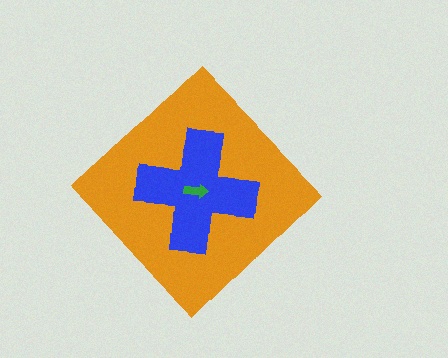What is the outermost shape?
The orange diamond.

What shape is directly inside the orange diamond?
The blue cross.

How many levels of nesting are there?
3.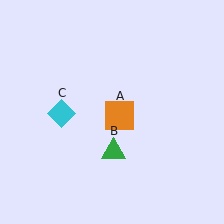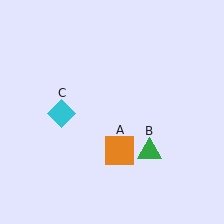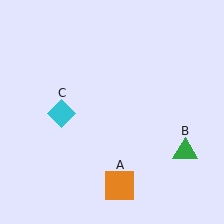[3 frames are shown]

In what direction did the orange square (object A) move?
The orange square (object A) moved down.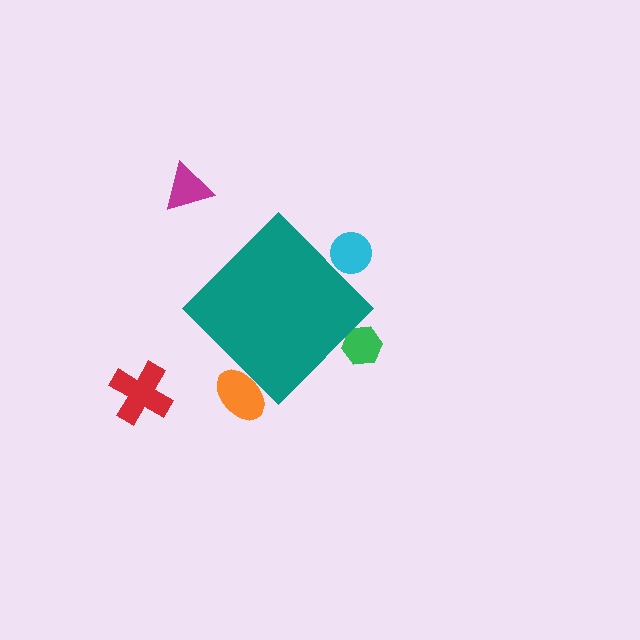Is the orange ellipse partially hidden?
Yes, the orange ellipse is partially hidden behind the teal diamond.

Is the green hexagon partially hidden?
Yes, the green hexagon is partially hidden behind the teal diamond.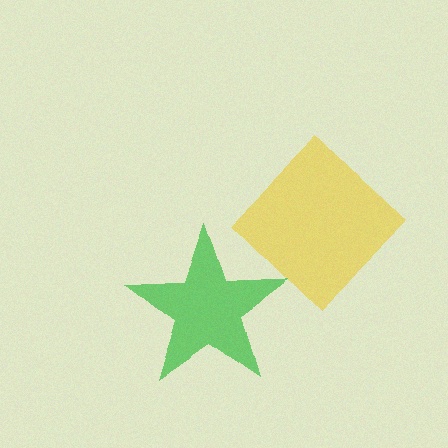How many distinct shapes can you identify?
There are 2 distinct shapes: a yellow diamond, a green star.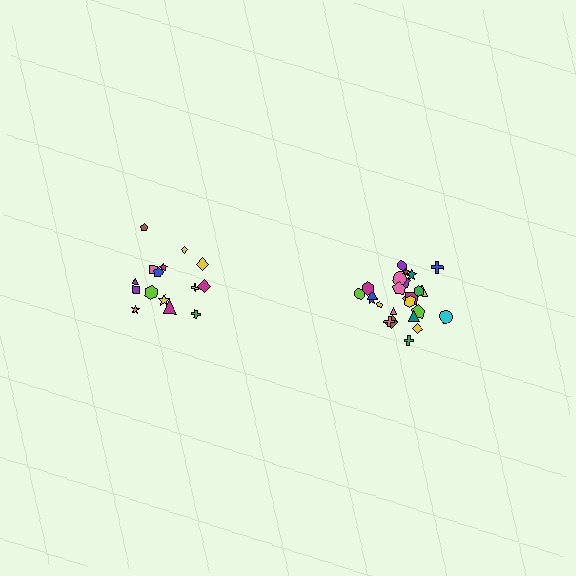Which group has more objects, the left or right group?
The right group.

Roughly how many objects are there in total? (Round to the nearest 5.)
Roughly 40 objects in total.